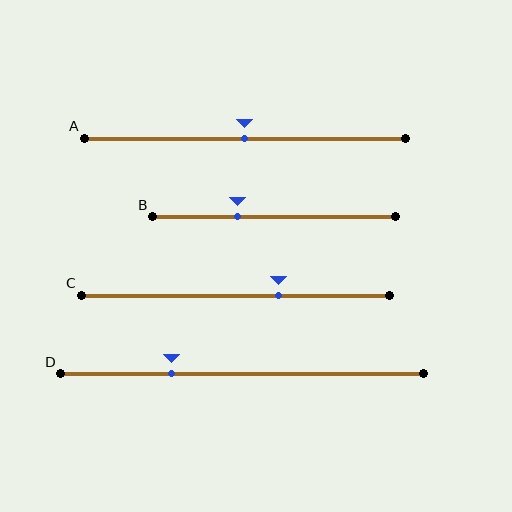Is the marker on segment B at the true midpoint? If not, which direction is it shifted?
No, the marker on segment B is shifted to the left by about 15% of the segment length.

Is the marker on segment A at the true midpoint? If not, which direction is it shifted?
Yes, the marker on segment A is at the true midpoint.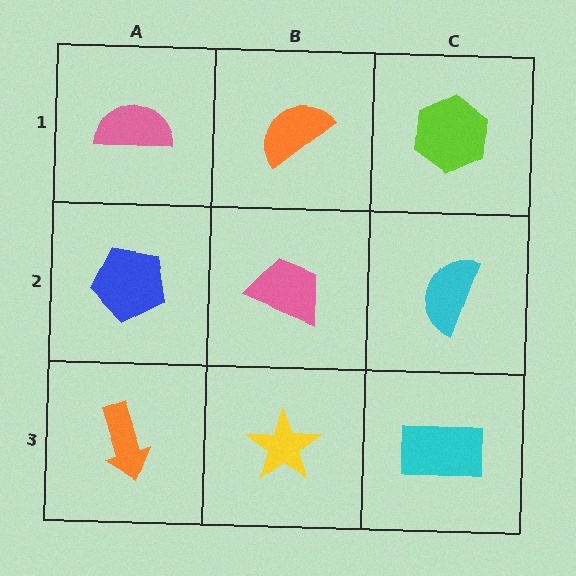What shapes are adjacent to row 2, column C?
A lime hexagon (row 1, column C), a cyan rectangle (row 3, column C), a pink trapezoid (row 2, column B).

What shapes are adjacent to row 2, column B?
An orange semicircle (row 1, column B), a yellow star (row 3, column B), a blue pentagon (row 2, column A), a cyan semicircle (row 2, column C).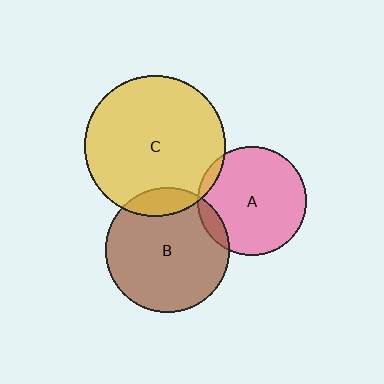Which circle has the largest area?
Circle C (yellow).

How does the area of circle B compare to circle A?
Approximately 1.3 times.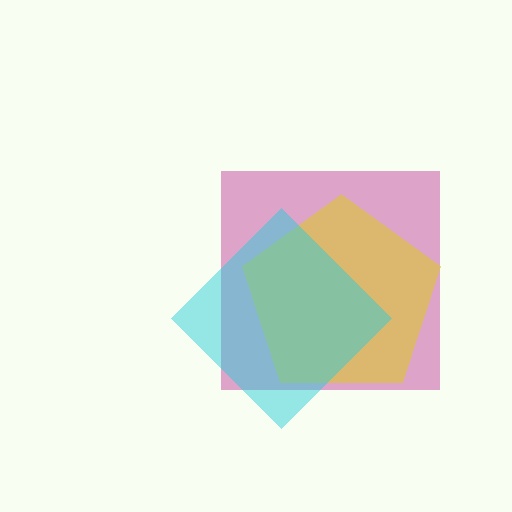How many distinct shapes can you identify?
There are 3 distinct shapes: a magenta square, a yellow pentagon, a cyan diamond.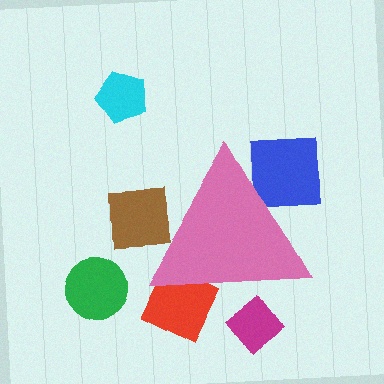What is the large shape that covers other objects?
A pink triangle.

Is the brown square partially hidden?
Yes, the brown square is partially hidden behind the pink triangle.